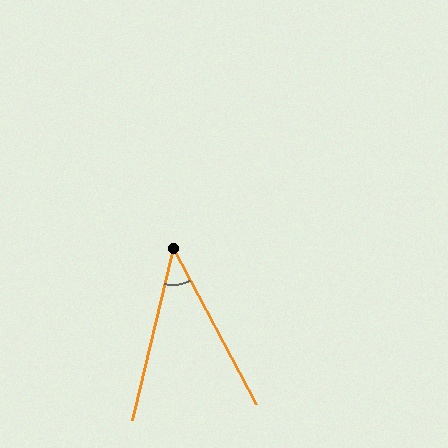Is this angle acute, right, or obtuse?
It is acute.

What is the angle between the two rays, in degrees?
Approximately 41 degrees.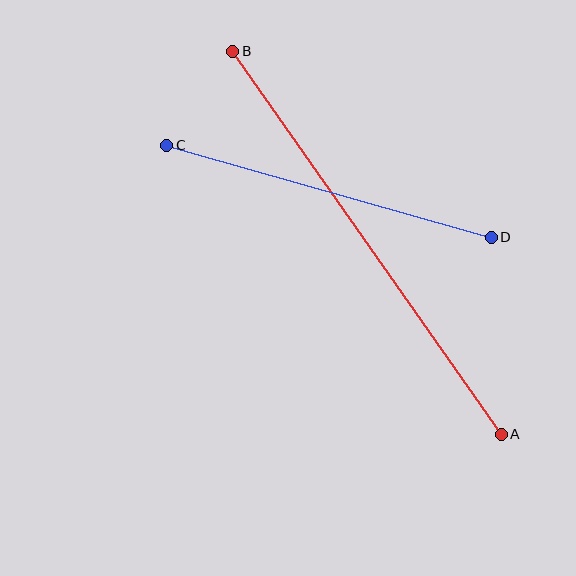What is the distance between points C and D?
The distance is approximately 337 pixels.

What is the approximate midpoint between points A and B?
The midpoint is at approximately (367, 243) pixels.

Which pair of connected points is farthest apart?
Points A and B are farthest apart.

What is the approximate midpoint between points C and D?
The midpoint is at approximately (329, 191) pixels.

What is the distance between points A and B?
The distance is approximately 468 pixels.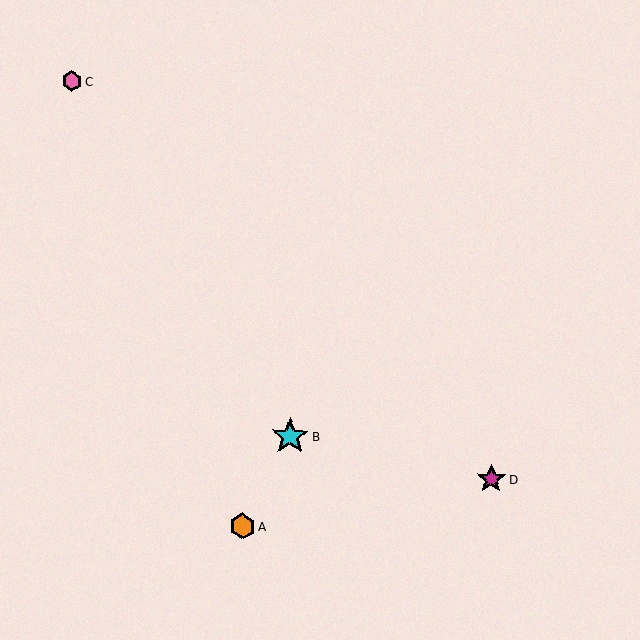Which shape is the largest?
The cyan star (labeled B) is the largest.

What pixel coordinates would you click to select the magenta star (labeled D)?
Click at (491, 479) to select the magenta star D.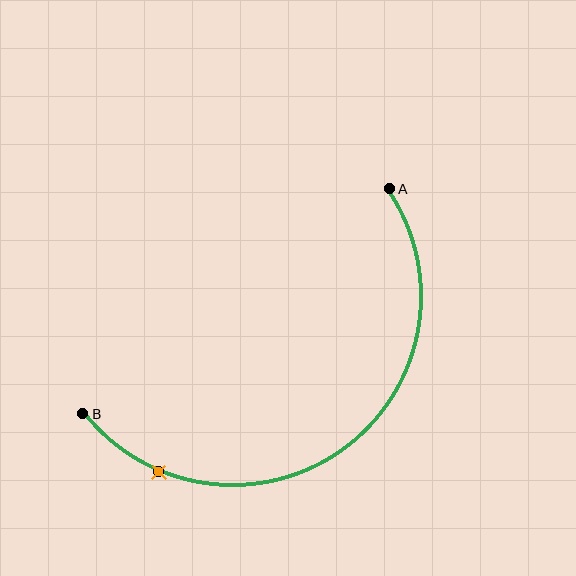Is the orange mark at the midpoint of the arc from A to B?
No. The orange mark lies on the arc but is closer to endpoint B. The arc midpoint would be at the point on the curve equidistant along the arc from both A and B.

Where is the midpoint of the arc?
The arc midpoint is the point on the curve farthest from the straight line joining A and B. It sits below and to the right of that line.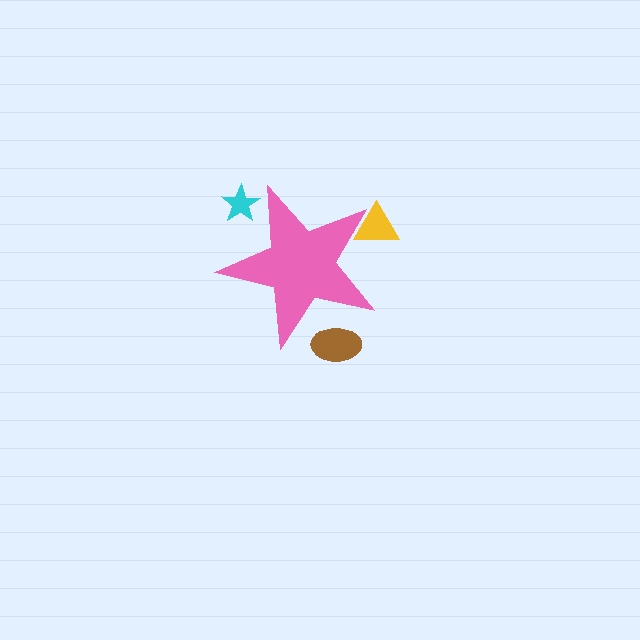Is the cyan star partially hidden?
Yes, the cyan star is partially hidden behind the pink star.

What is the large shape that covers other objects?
A pink star.